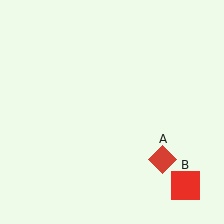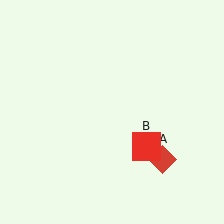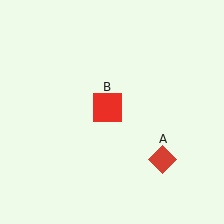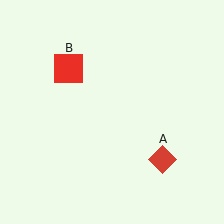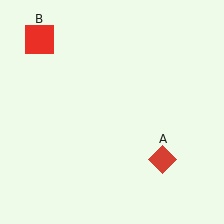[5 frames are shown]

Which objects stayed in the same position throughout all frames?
Red diamond (object A) remained stationary.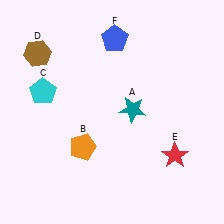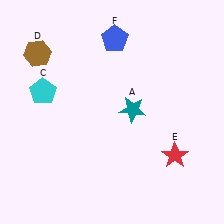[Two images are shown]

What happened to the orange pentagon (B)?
The orange pentagon (B) was removed in Image 2. It was in the bottom-left area of Image 1.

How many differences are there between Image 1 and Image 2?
There is 1 difference between the two images.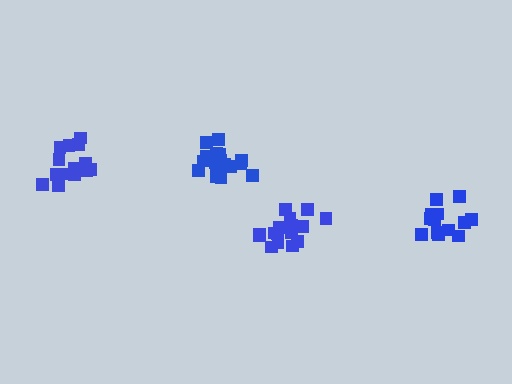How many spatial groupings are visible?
There are 4 spatial groupings.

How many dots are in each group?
Group 1: 13 dots, Group 2: 19 dots, Group 3: 16 dots, Group 4: 14 dots (62 total).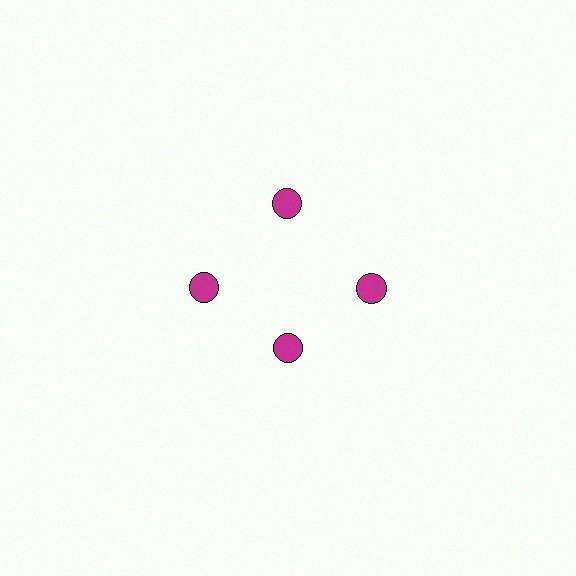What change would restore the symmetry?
The symmetry would be restored by moving it outward, back onto the ring so that all 4 circles sit at equal angles and equal distance from the center.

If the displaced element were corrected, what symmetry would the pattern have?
It would have 4-fold rotational symmetry — the pattern would map onto itself every 90 degrees.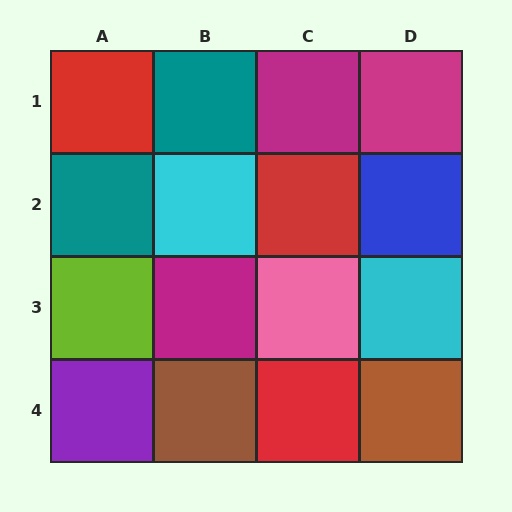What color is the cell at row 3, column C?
Pink.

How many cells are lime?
1 cell is lime.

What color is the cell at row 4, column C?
Red.